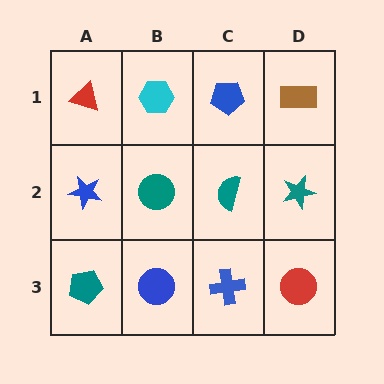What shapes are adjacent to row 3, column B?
A teal circle (row 2, column B), a teal pentagon (row 3, column A), a blue cross (row 3, column C).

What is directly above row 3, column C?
A teal semicircle.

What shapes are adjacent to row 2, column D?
A brown rectangle (row 1, column D), a red circle (row 3, column D), a teal semicircle (row 2, column C).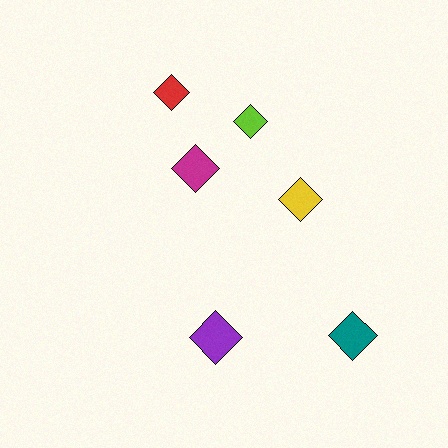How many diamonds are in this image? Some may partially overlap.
There are 6 diamonds.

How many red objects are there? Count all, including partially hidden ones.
There is 1 red object.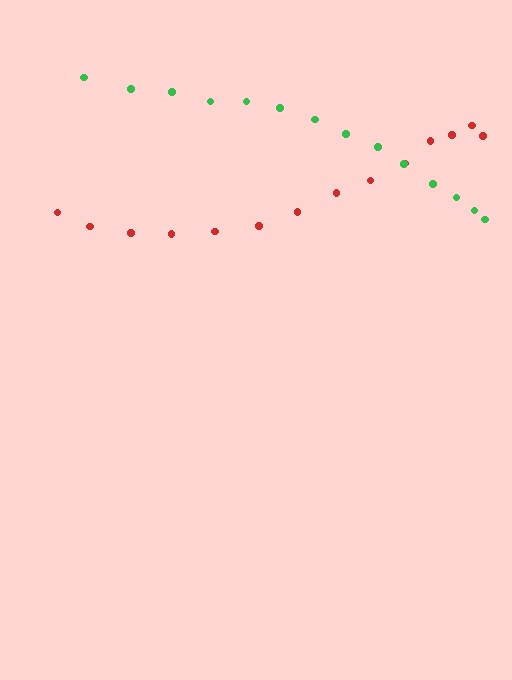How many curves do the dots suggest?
There are 2 distinct paths.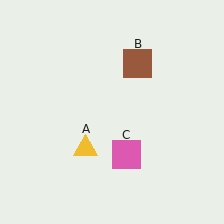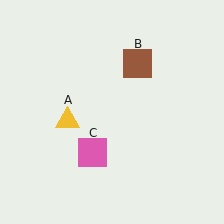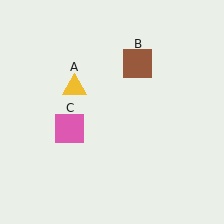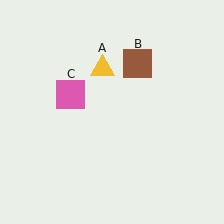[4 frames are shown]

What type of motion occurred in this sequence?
The yellow triangle (object A), pink square (object C) rotated clockwise around the center of the scene.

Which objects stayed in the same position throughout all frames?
Brown square (object B) remained stationary.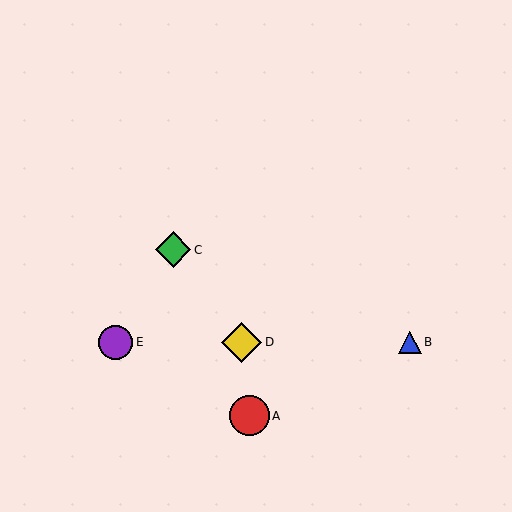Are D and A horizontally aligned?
No, D is at y≈342 and A is at y≈416.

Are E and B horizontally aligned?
Yes, both are at y≈342.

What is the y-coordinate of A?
Object A is at y≈416.